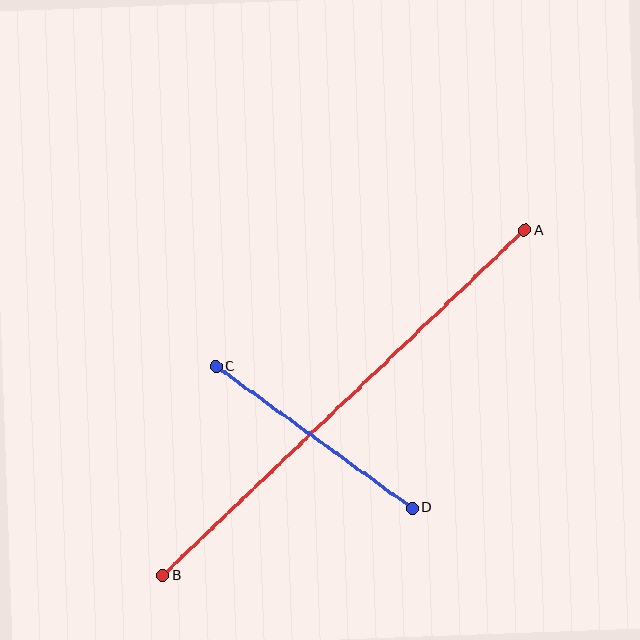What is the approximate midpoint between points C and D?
The midpoint is at approximately (314, 437) pixels.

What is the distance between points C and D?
The distance is approximately 242 pixels.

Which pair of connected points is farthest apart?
Points A and B are farthest apart.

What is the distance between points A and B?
The distance is approximately 500 pixels.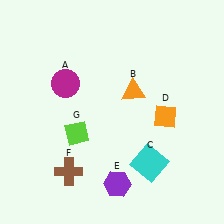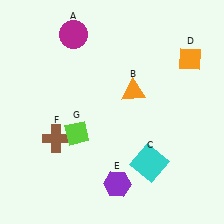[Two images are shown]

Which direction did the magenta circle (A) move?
The magenta circle (A) moved up.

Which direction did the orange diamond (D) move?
The orange diamond (D) moved up.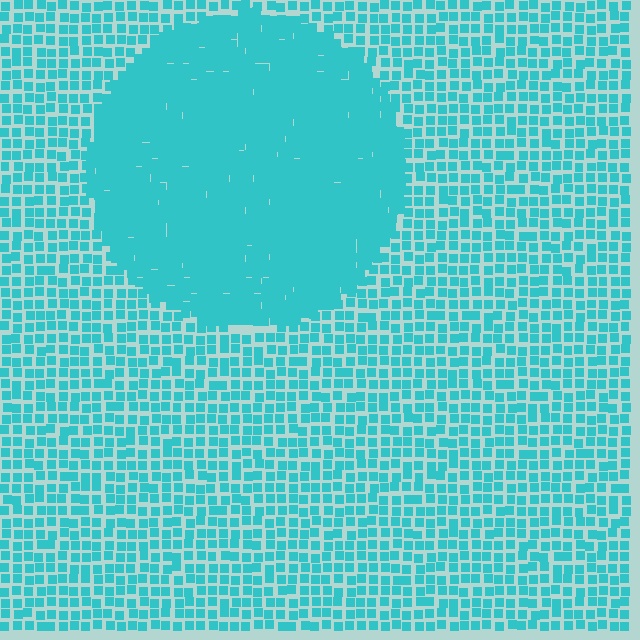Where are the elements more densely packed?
The elements are more densely packed inside the circle boundary.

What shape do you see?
I see a circle.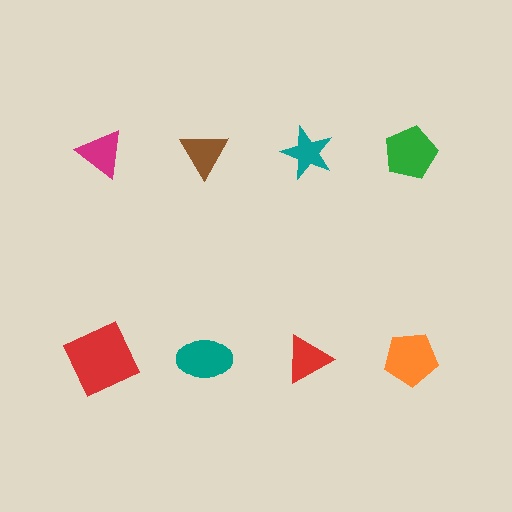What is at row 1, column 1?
A magenta triangle.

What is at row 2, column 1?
A red square.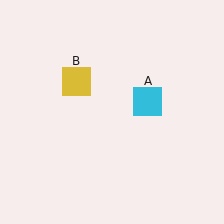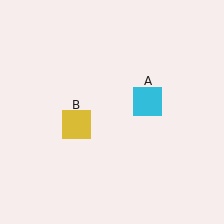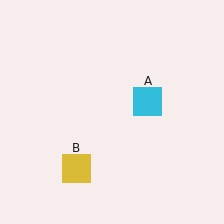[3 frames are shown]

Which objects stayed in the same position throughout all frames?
Cyan square (object A) remained stationary.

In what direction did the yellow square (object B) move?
The yellow square (object B) moved down.